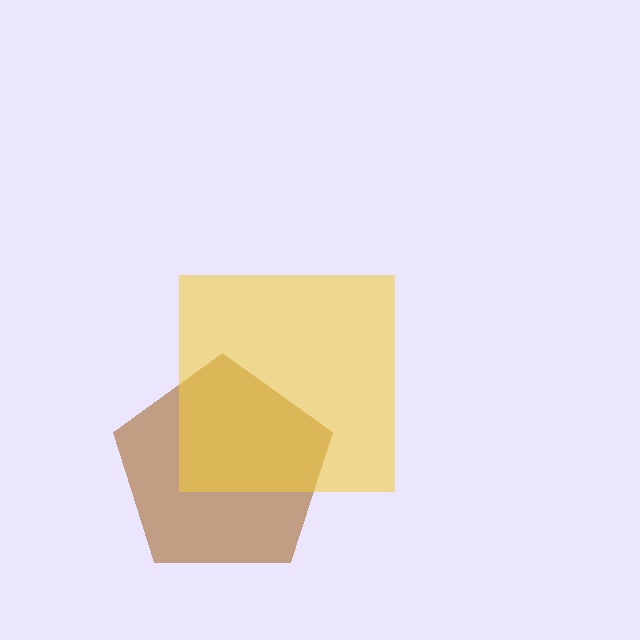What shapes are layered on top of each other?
The layered shapes are: a brown pentagon, a yellow square.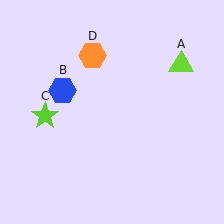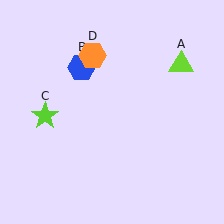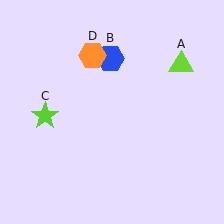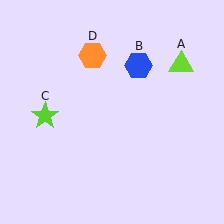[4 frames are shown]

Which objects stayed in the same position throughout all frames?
Lime triangle (object A) and lime star (object C) and orange hexagon (object D) remained stationary.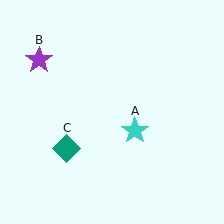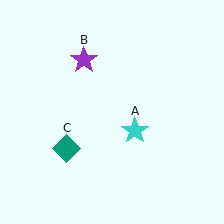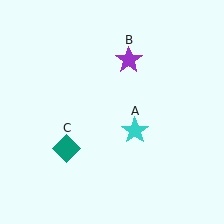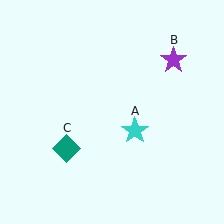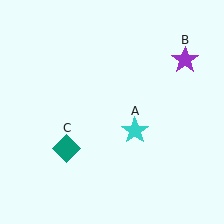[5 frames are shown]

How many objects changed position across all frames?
1 object changed position: purple star (object B).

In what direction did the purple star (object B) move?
The purple star (object B) moved right.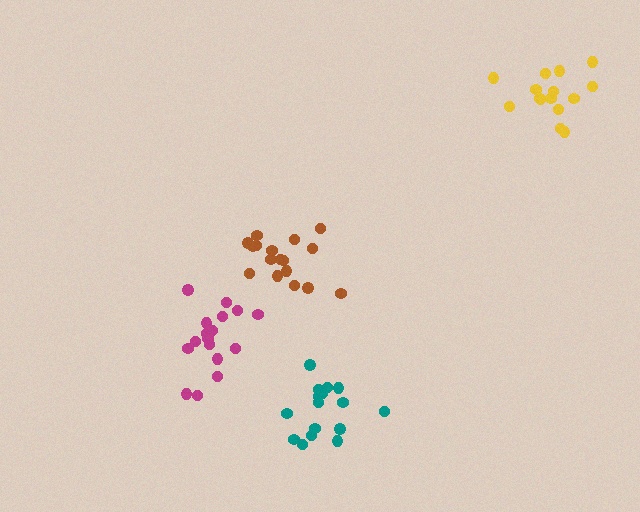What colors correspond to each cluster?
The clusters are colored: brown, yellow, magenta, teal.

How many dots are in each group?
Group 1: 17 dots, Group 2: 15 dots, Group 3: 18 dots, Group 4: 16 dots (66 total).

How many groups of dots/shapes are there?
There are 4 groups.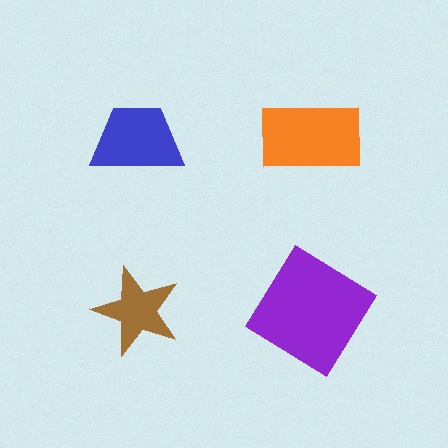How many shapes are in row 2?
2 shapes.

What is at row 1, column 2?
An orange rectangle.